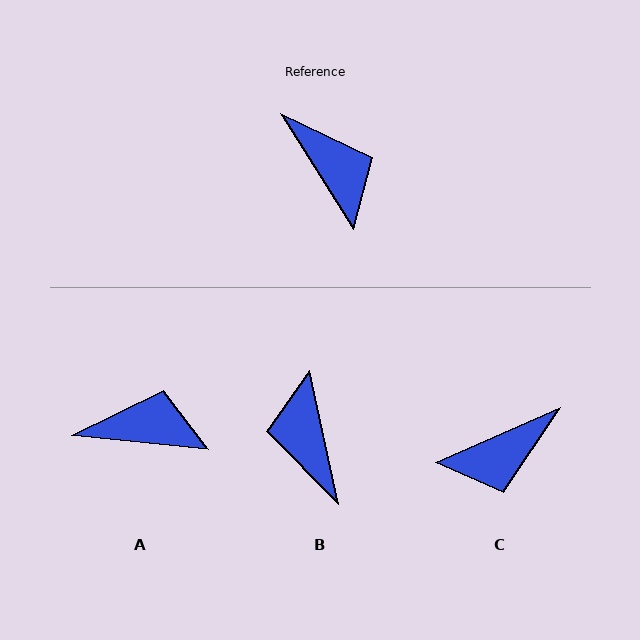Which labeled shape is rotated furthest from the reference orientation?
B, about 160 degrees away.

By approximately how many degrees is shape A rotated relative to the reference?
Approximately 52 degrees counter-clockwise.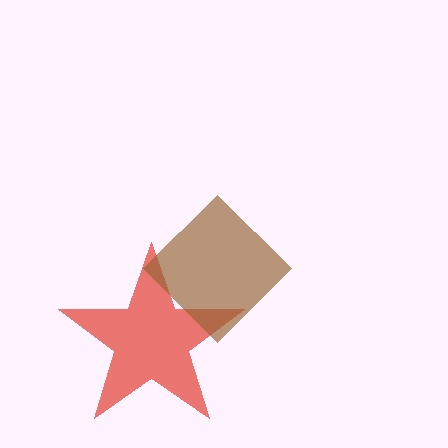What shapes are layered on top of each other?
The layered shapes are: a red star, a brown diamond.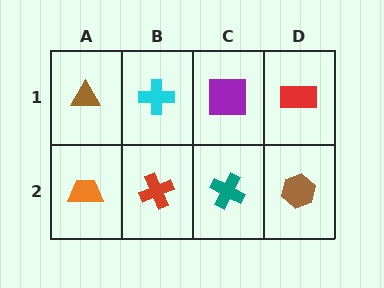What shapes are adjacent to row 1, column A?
An orange trapezoid (row 2, column A), a cyan cross (row 1, column B).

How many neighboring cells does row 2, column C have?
3.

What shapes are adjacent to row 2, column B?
A cyan cross (row 1, column B), an orange trapezoid (row 2, column A), a teal cross (row 2, column C).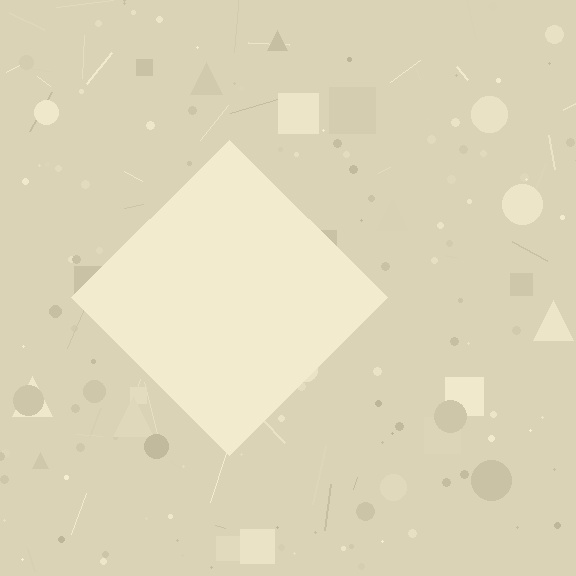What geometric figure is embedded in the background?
A diamond is embedded in the background.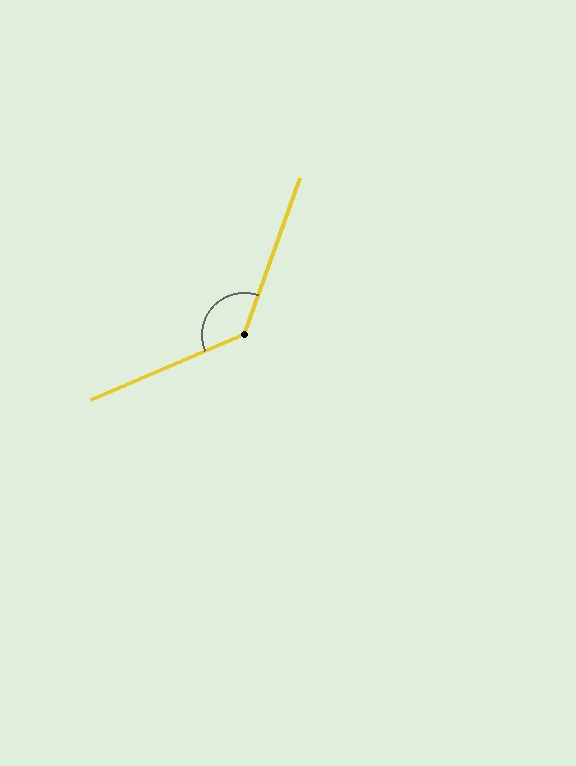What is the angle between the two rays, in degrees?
Approximately 132 degrees.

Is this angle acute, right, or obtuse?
It is obtuse.